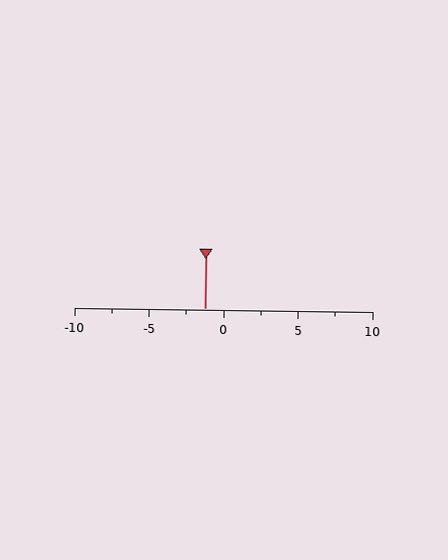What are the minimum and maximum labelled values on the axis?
The axis runs from -10 to 10.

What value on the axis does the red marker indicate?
The marker indicates approximately -1.2.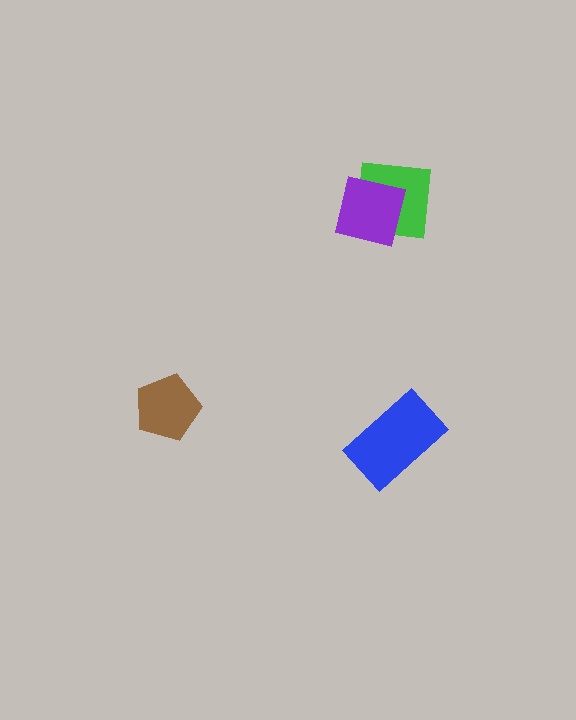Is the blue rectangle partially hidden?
No, no other shape covers it.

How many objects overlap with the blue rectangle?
0 objects overlap with the blue rectangle.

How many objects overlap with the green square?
1 object overlaps with the green square.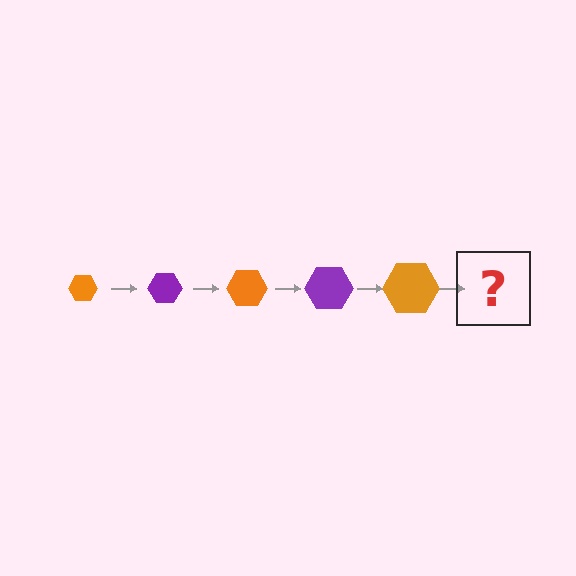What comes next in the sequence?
The next element should be a purple hexagon, larger than the previous one.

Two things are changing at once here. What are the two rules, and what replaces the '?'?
The two rules are that the hexagon grows larger each step and the color cycles through orange and purple. The '?' should be a purple hexagon, larger than the previous one.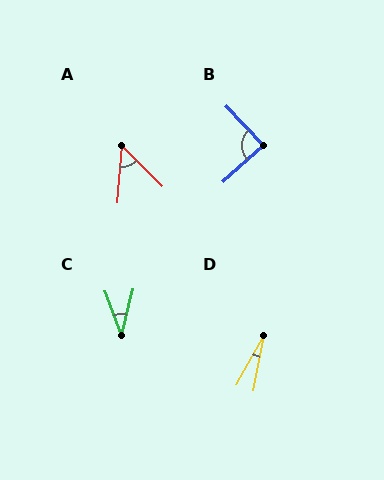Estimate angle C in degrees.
Approximately 34 degrees.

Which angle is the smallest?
D, at approximately 19 degrees.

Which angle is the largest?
B, at approximately 89 degrees.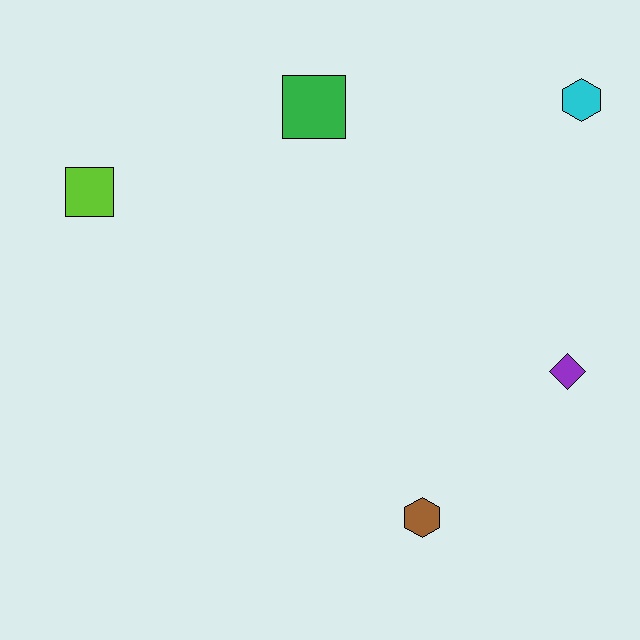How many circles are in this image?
There are no circles.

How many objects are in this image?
There are 5 objects.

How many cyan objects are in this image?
There is 1 cyan object.